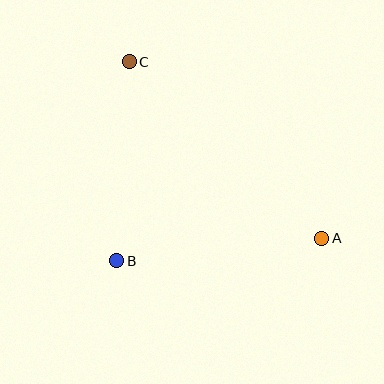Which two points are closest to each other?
Points B and C are closest to each other.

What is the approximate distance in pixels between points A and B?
The distance between A and B is approximately 206 pixels.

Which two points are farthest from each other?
Points A and C are farthest from each other.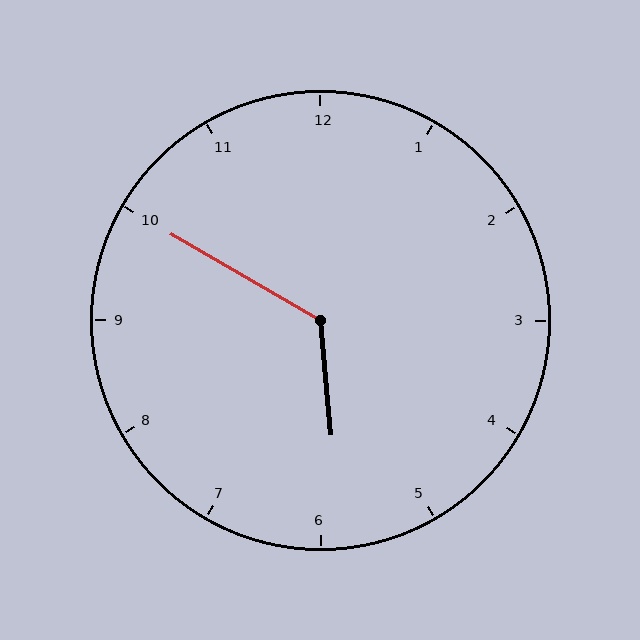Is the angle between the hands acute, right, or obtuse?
It is obtuse.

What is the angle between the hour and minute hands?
Approximately 125 degrees.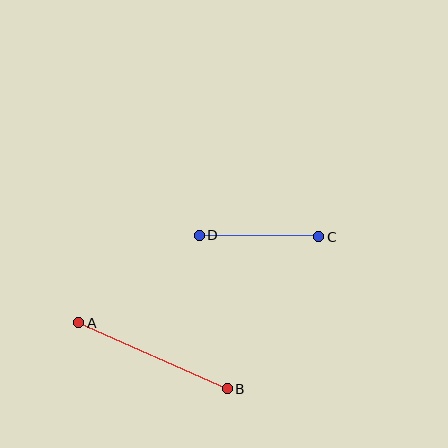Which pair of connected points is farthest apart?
Points A and B are farthest apart.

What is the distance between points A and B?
The distance is approximately 163 pixels.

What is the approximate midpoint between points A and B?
The midpoint is at approximately (153, 356) pixels.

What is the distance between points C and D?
The distance is approximately 120 pixels.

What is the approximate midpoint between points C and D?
The midpoint is at approximately (259, 236) pixels.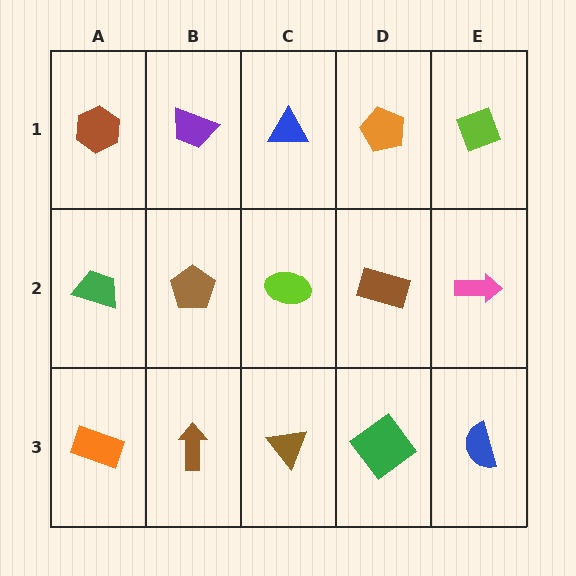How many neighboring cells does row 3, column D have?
3.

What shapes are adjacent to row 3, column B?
A brown pentagon (row 2, column B), an orange rectangle (row 3, column A), a brown triangle (row 3, column C).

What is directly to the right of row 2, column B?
A lime ellipse.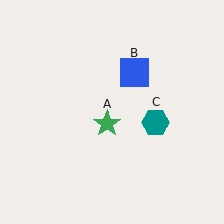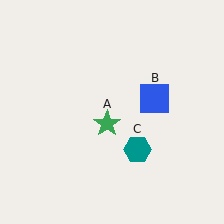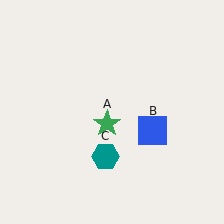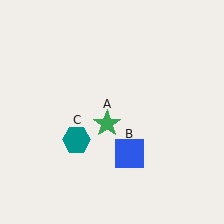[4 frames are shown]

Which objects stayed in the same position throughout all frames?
Green star (object A) remained stationary.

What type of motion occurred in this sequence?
The blue square (object B), teal hexagon (object C) rotated clockwise around the center of the scene.